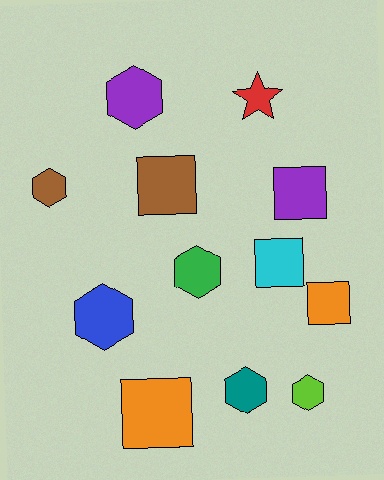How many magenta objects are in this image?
There are no magenta objects.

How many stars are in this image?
There is 1 star.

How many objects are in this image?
There are 12 objects.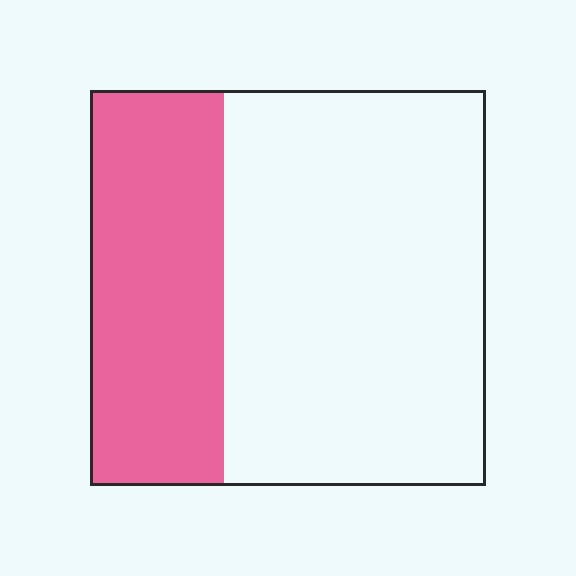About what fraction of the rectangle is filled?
About one third (1/3).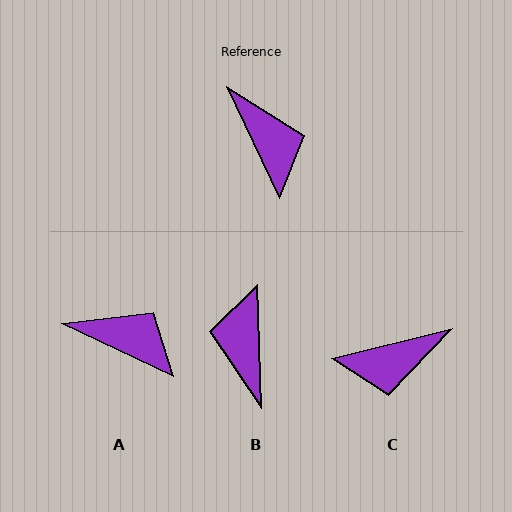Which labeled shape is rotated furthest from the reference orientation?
B, about 157 degrees away.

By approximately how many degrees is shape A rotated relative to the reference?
Approximately 39 degrees counter-clockwise.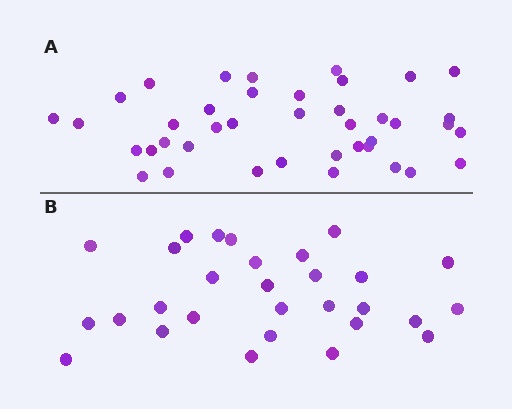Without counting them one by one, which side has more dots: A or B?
Region A (the top region) has more dots.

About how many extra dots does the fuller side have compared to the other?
Region A has roughly 12 or so more dots than region B.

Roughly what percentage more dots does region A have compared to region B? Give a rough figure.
About 40% more.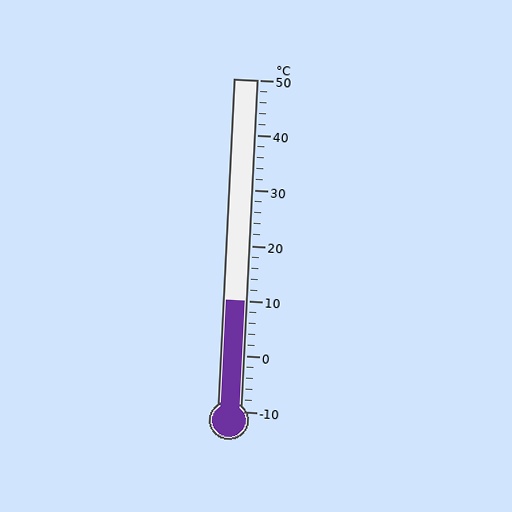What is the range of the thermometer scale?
The thermometer scale ranges from -10°C to 50°C.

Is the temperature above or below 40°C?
The temperature is below 40°C.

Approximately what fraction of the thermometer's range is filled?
The thermometer is filled to approximately 35% of its range.